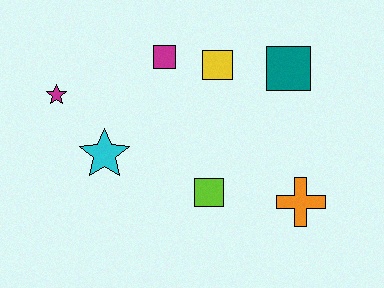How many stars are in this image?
There are 2 stars.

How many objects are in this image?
There are 7 objects.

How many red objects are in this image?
There are no red objects.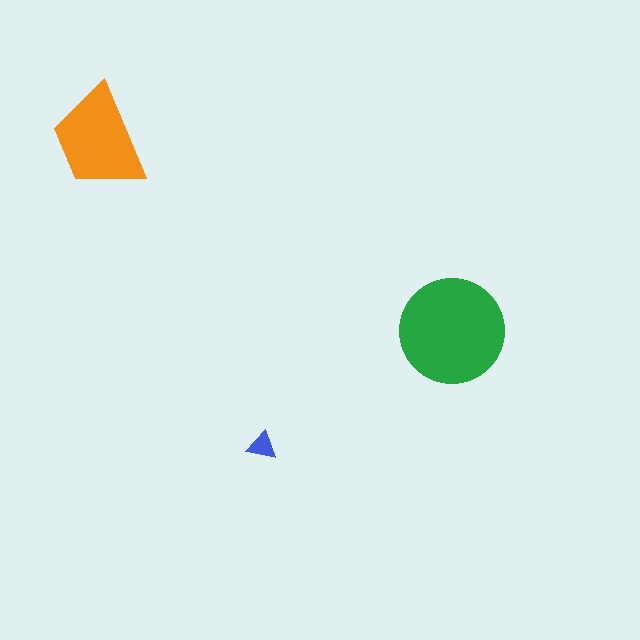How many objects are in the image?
There are 3 objects in the image.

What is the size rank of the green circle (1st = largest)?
1st.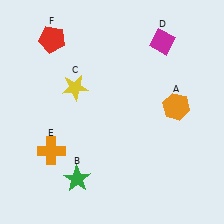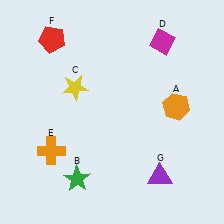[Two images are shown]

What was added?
A purple triangle (G) was added in Image 2.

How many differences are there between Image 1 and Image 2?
There is 1 difference between the two images.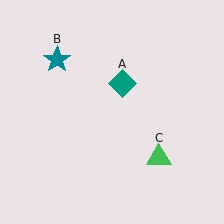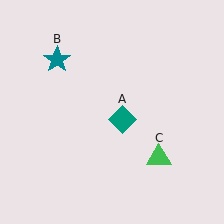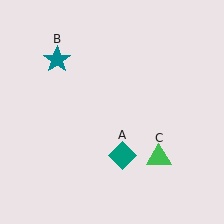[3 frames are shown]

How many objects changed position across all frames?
1 object changed position: teal diamond (object A).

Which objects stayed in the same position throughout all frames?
Teal star (object B) and green triangle (object C) remained stationary.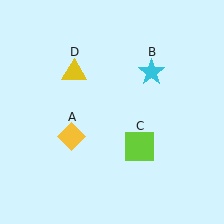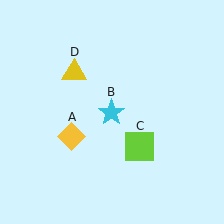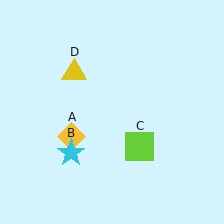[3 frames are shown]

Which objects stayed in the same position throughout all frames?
Yellow diamond (object A) and lime square (object C) and yellow triangle (object D) remained stationary.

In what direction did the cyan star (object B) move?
The cyan star (object B) moved down and to the left.